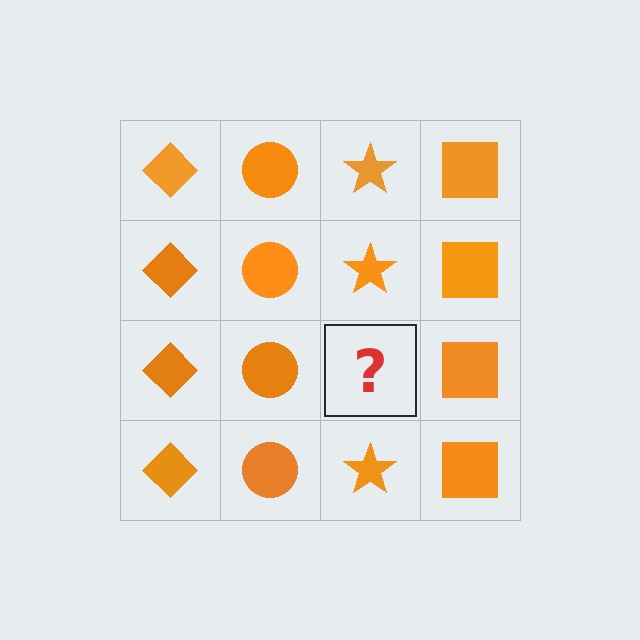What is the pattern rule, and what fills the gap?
The rule is that each column has a consistent shape. The gap should be filled with an orange star.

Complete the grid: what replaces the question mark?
The question mark should be replaced with an orange star.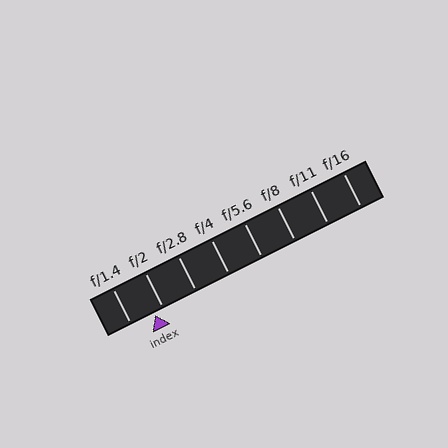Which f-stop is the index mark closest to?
The index mark is closest to f/2.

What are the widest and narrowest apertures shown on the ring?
The widest aperture shown is f/1.4 and the narrowest is f/16.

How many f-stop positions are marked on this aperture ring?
There are 8 f-stop positions marked.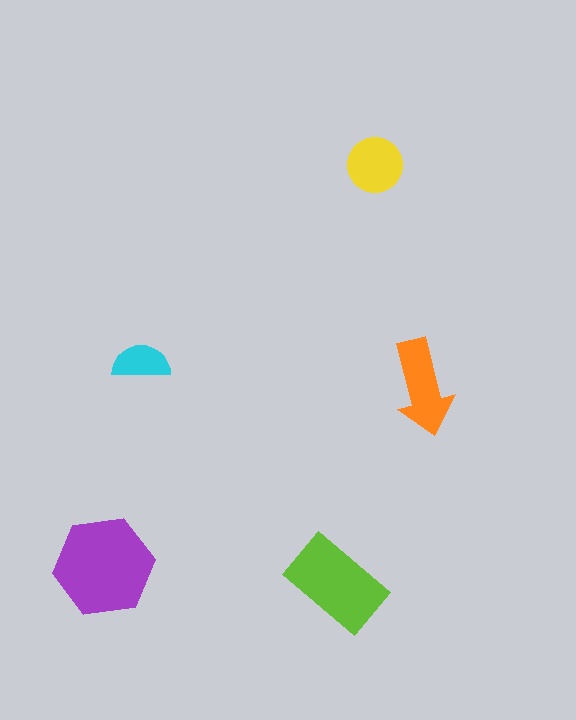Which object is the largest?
The purple hexagon.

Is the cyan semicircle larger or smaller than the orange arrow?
Smaller.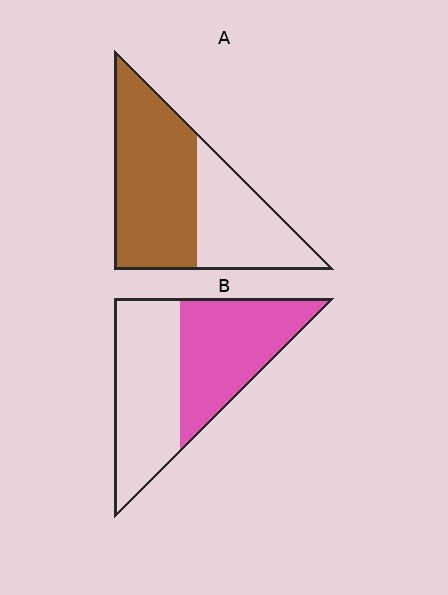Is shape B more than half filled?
Roughly half.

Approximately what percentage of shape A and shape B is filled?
A is approximately 60% and B is approximately 50%.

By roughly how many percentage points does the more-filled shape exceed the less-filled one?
By roughly 10 percentage points (A over B).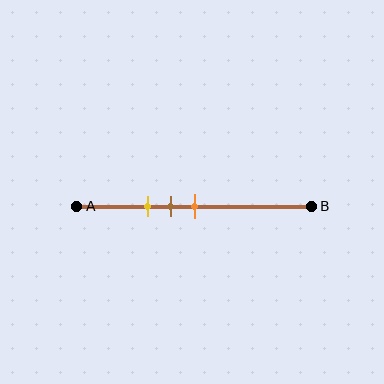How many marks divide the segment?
There are 3 marks dividing the segment.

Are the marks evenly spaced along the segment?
Yes, the marks are approximately evenly spaced.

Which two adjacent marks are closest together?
The brown and orange marks are the closest adjacent pair.